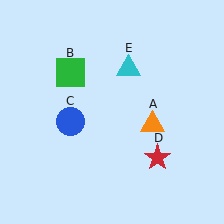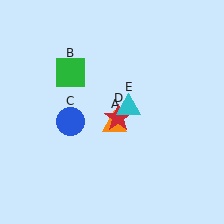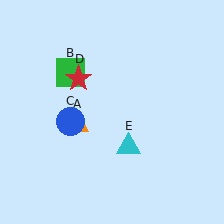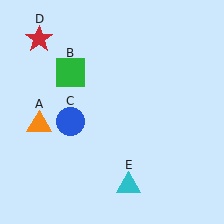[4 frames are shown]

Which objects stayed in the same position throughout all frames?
Green square (object B) and blue circle (object C) remained stationary.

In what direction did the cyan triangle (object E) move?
The cyan triangle (object E) moved down.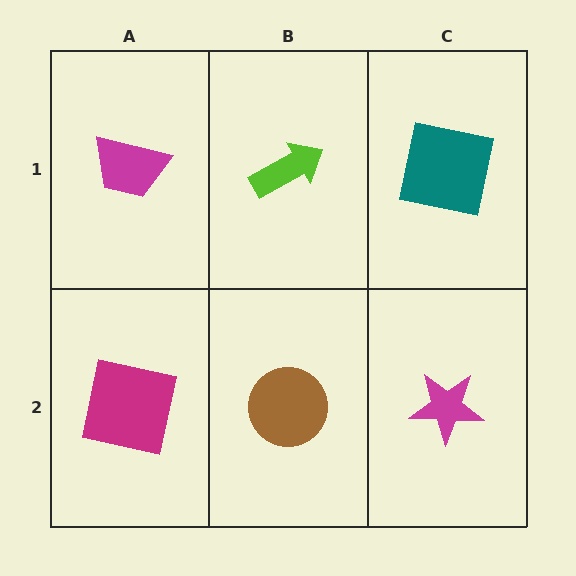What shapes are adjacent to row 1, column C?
A magenta star (row 2, column C), a lime arrow (row 1, column B).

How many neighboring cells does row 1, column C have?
2.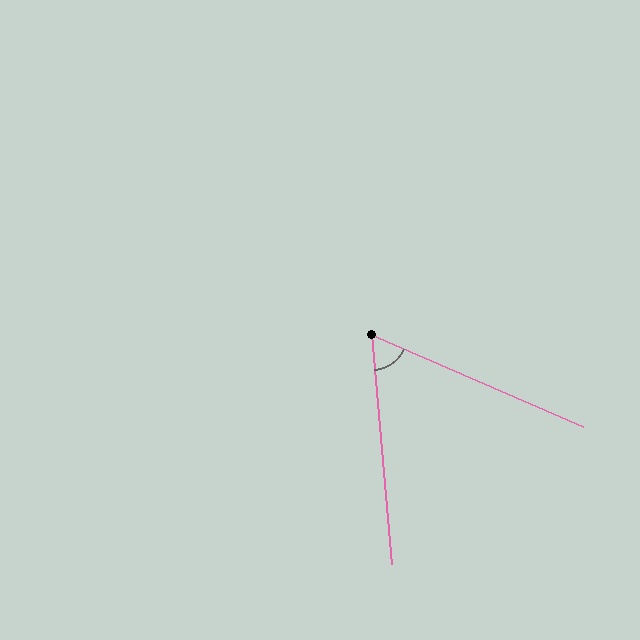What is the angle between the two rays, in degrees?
Approximately 62 degrees.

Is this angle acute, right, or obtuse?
It is acute.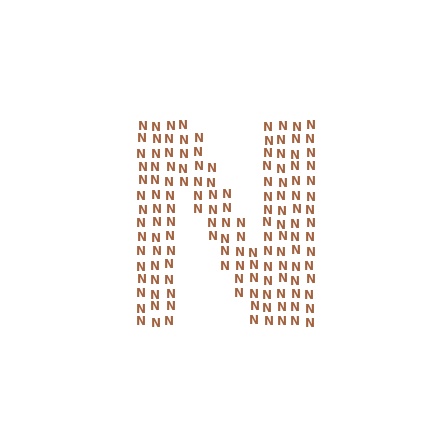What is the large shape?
The large shape is the letter N.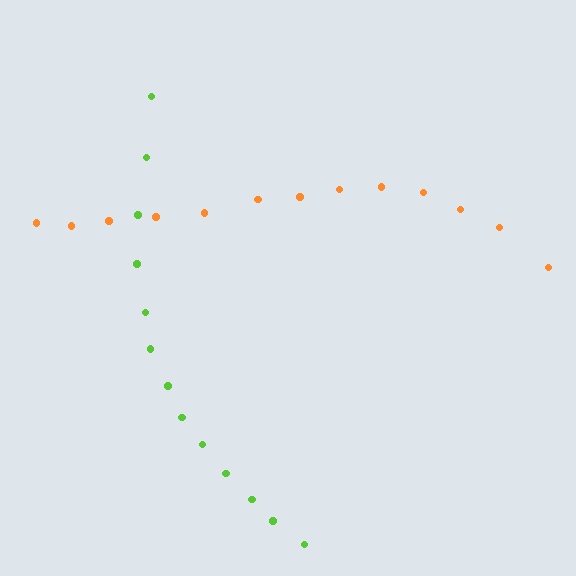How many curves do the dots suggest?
There are 2 distinct paths.